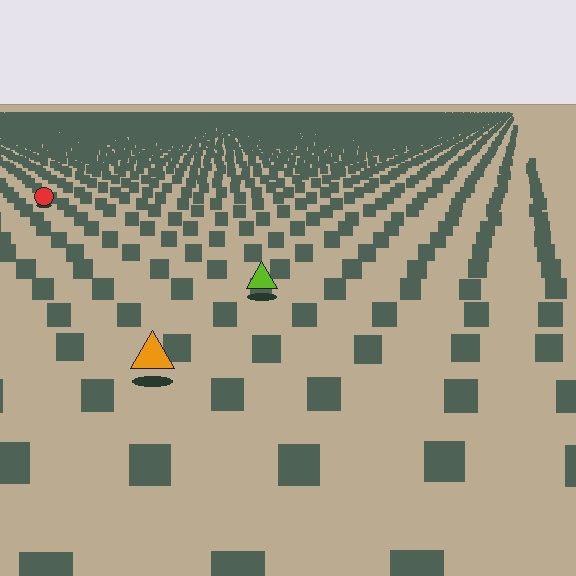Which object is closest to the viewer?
The orange triangle is closest. The texture marks near it are larger and more spread out.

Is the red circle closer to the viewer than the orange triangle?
No. The orange triangle is closer — you can tell from the texture gradient: the ground texture is coarser near it.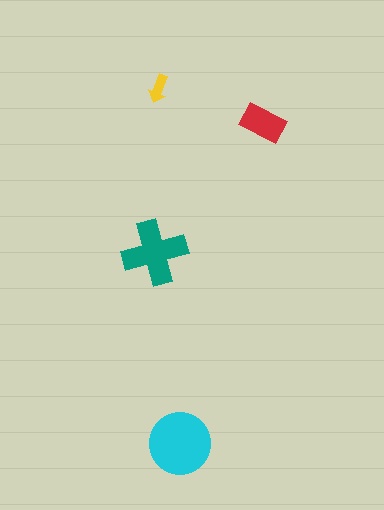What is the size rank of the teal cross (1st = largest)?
2nd.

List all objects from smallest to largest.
The yellow arrow, the red rectangle, the teal cross, the cyan circle.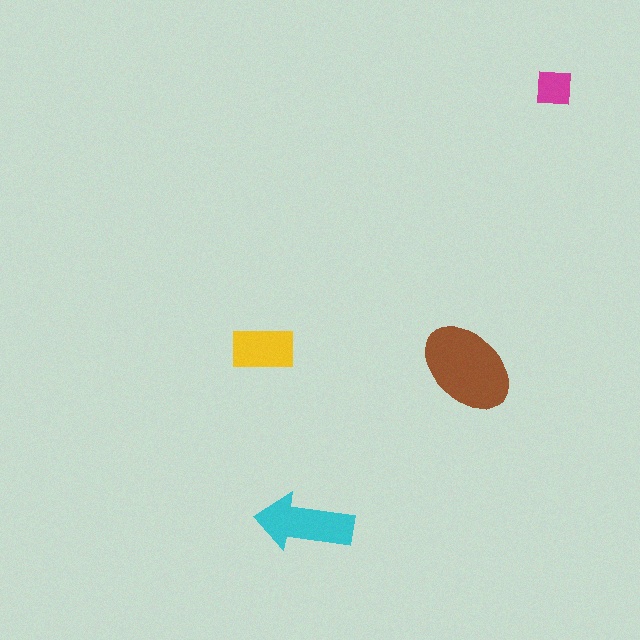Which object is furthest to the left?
The yellow rectangle is leftmost.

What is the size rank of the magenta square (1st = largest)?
4th.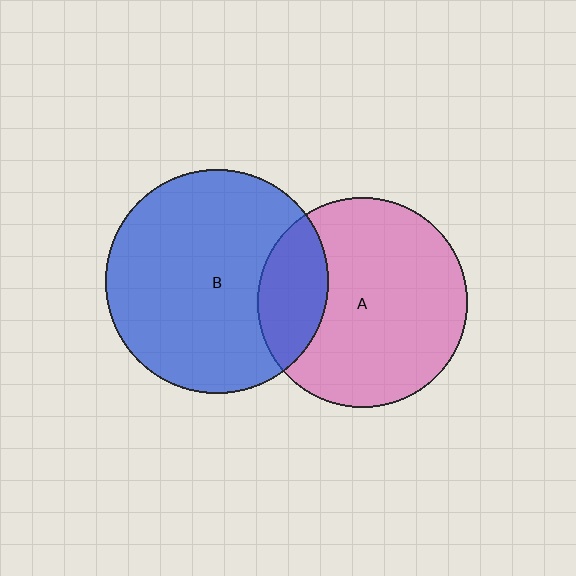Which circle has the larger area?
Circle B (blue).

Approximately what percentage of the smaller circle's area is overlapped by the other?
Approximately 20%.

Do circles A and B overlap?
Yes.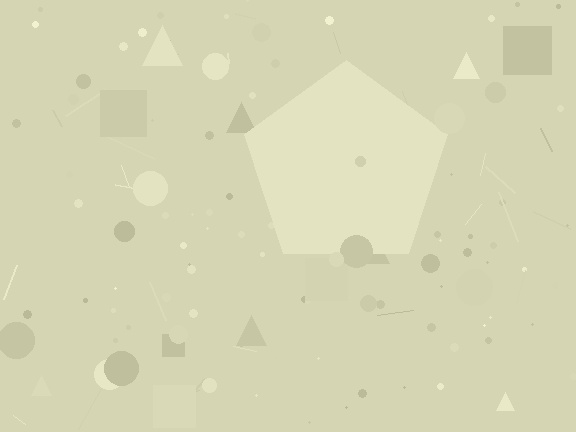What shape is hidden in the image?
A pentagon is hidden in the image.